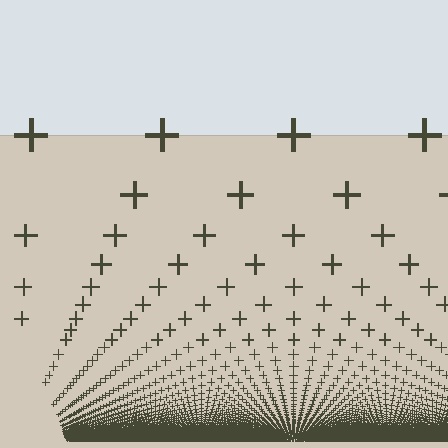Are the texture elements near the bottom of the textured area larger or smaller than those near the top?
Smaller. The gradient is inverted — elements near the bottom are smaller and denser.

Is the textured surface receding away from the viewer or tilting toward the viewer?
The surface appears to tilt toward the viewer. Texture elements get larger and sparser toward the top.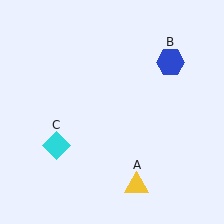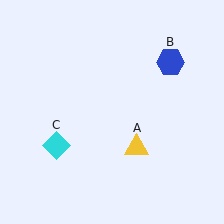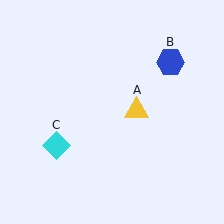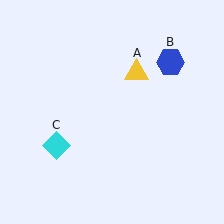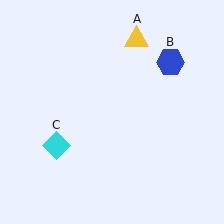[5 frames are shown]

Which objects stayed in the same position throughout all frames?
Blue hexagon (object B) and cyan diamond (object C) remained stationary.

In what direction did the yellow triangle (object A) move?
The yellow triangle (object A) moved up.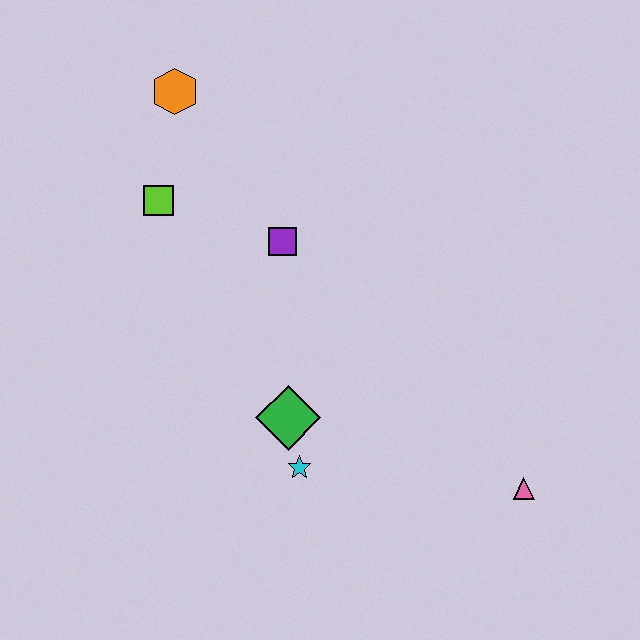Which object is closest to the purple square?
The lime square is closest to the purple square.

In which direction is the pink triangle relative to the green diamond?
The pink triangle is to the right of the green diamond.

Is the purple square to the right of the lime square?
Yes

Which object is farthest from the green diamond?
The orange hexagon is farthest from the green diamond.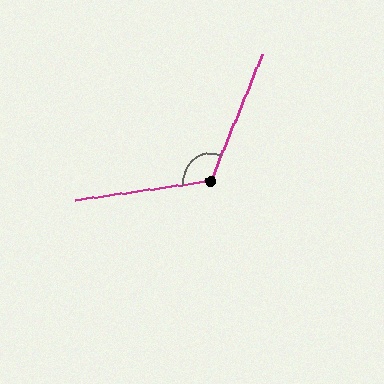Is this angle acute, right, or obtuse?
It is obtuse.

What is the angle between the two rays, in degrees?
Approximately 120 degrees.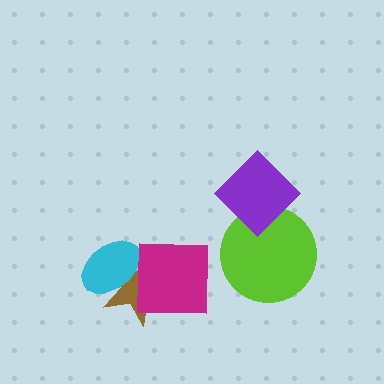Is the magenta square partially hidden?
No, no other shape covers it.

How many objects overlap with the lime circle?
1 object overlaps with the lime circle.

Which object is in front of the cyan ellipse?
The magenta square is in front of the cyan ellipse.